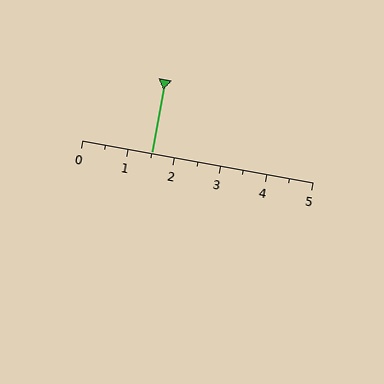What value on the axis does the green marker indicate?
The marker indicates approximately 1.5.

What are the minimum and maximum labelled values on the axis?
The axis runs from 0 to 5.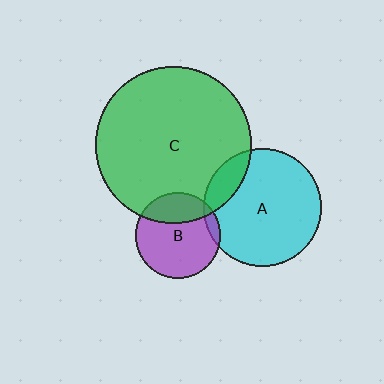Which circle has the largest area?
Circle C (green).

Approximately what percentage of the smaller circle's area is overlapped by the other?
Approximately 5%.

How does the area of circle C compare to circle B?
Approximately 3.3 times.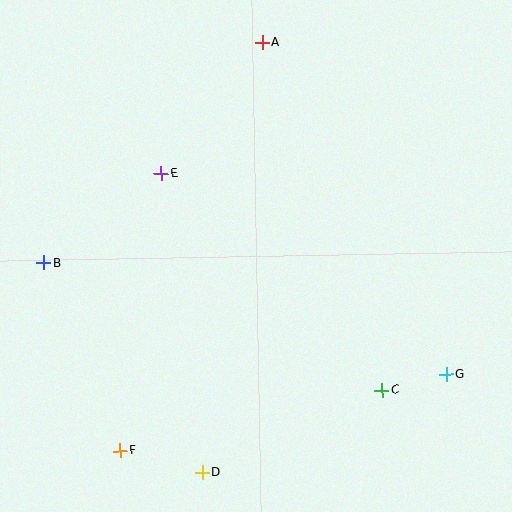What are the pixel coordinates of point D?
Point D is at (202, 472).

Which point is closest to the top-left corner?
Point E is closest to the top-left corner.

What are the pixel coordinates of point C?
Point C is at (382, 390).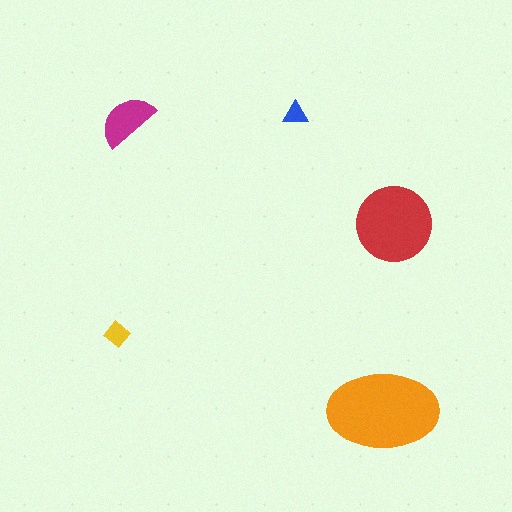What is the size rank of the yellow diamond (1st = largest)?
4th.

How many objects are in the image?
There are 5 objects in the image.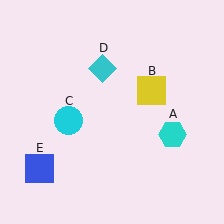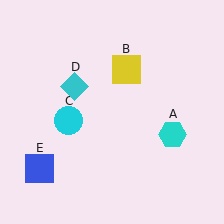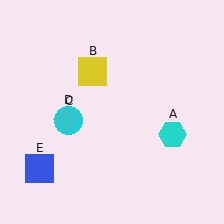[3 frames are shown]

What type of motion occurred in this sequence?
The yellow square (object B), cyan diamond (object D) rotated counterclockwise around the center of the scene.